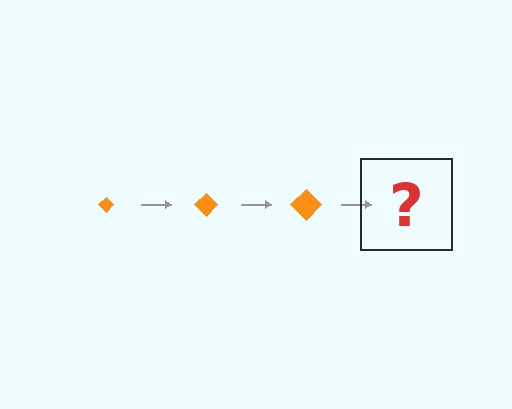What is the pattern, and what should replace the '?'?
The pattern is that the diamond gets progressively larger each step. The '?' should be an orange diamond, larger than the previous one.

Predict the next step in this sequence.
The next step is an orange diamond, larger than the previous one.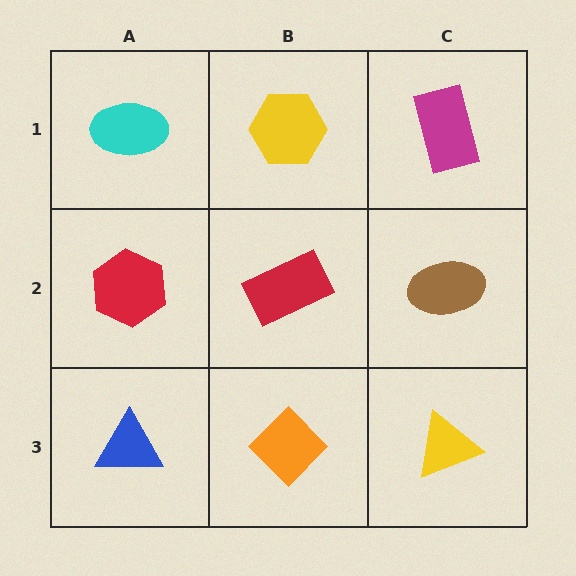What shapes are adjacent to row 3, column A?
A red hexagon (row 2, column A), an orange diamond (row 3, column B).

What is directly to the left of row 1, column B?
A cyan ellipse.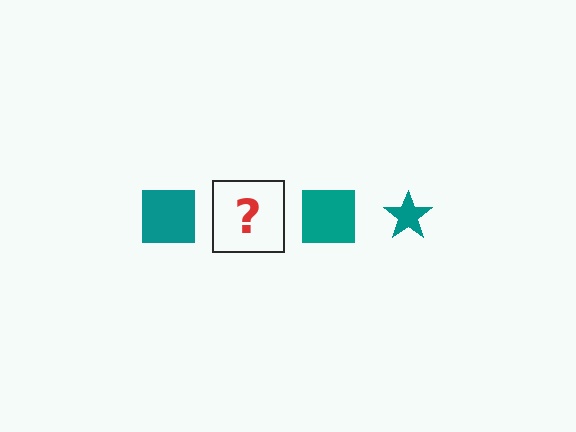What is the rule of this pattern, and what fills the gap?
The rule is that the pattern cycles through square, star shapes in teal. The gap should be filled with a teal star.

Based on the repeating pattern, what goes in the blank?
The blank should be a teal star.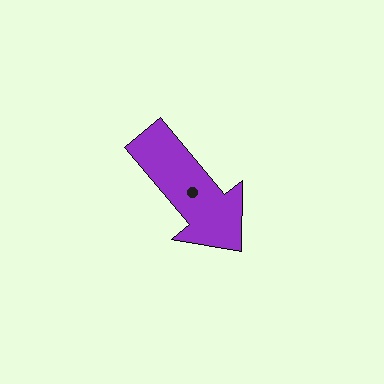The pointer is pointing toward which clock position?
Roughly 5 o'clock.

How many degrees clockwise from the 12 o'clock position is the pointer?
Approximately 140 degrees.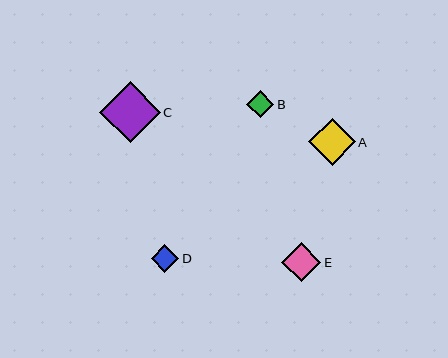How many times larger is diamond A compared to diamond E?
Diamond A is approximately 1.2 times the size of diamond E.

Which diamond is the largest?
Diamond C is the largest with a size of approximately 61 pixels.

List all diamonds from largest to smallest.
From largest to smallest: C, A, E, B, D.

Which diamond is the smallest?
Diamond D is the smallest with a size of approximately 28 pixels.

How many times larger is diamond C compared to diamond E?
Diamond C is approximately 1.6 times the size of diamond E.